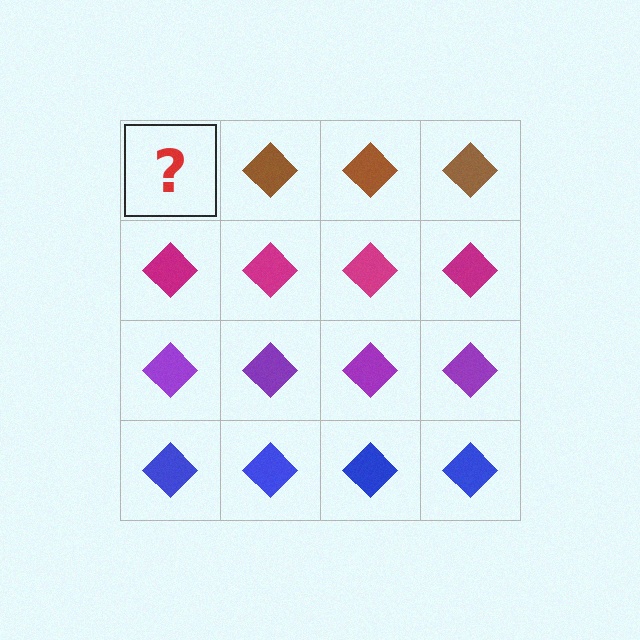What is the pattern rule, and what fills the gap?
The rule is that each row has a consistent color. The gap should be filled with a brown diamond.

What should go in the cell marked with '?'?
The missing cell should contain a brown diamond.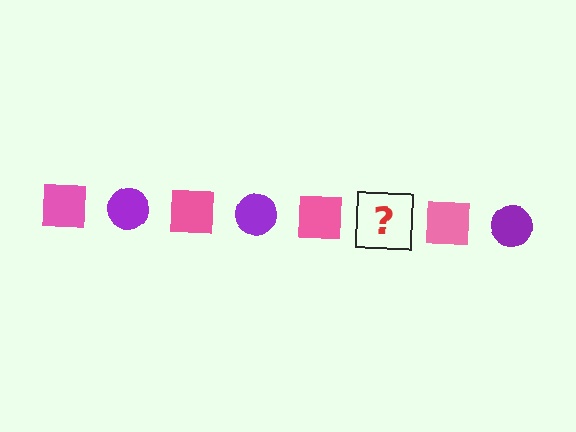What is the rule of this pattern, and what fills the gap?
The rule is that the pattern alternates between pink square and purple circle. The gap should be filled with a purple circle.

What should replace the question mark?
The question mark should be replaced with a purple circle.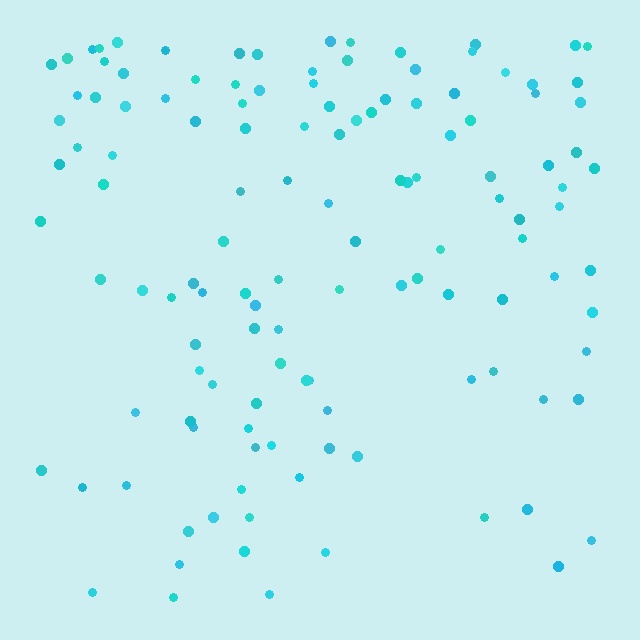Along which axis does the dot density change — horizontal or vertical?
Vertical.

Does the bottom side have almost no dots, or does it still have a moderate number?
Still a moderate number, just noticeably fewer than the top.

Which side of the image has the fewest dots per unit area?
The bottom.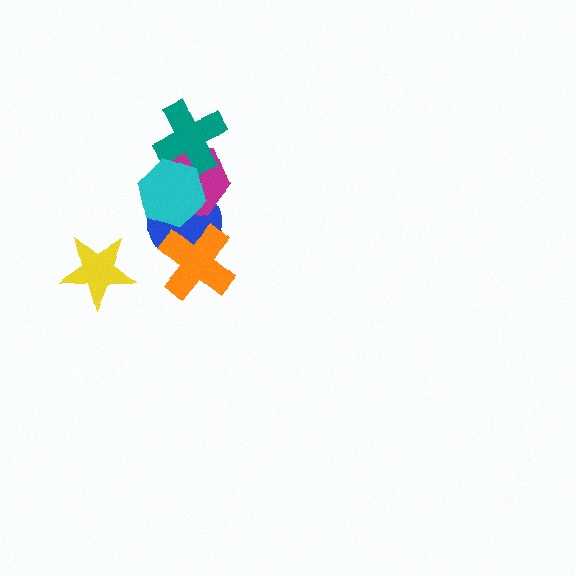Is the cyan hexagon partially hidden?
No, no other shape covers it.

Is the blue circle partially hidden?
Yes, it is partially covered by another shape.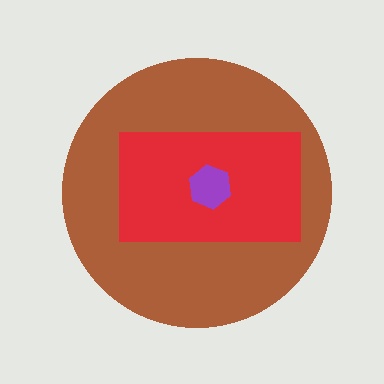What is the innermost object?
The purple hexagon.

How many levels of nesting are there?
3.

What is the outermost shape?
The brown circle.